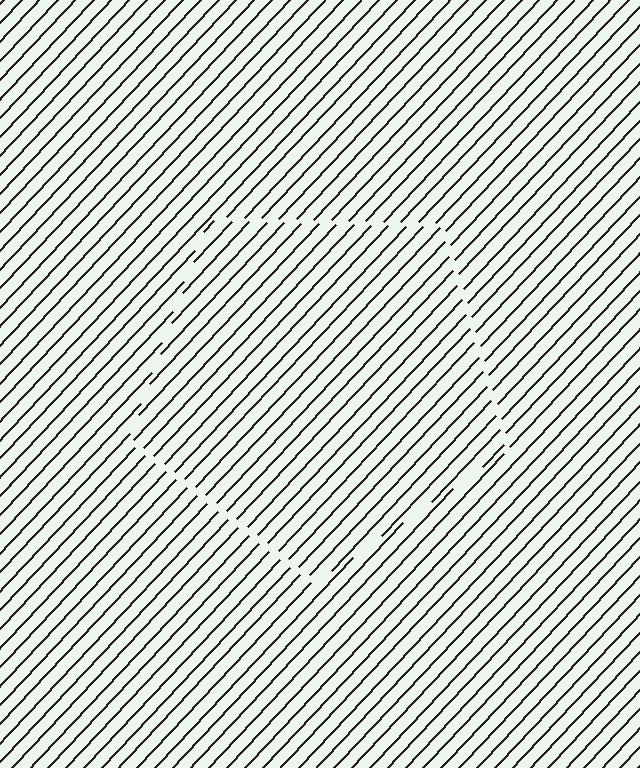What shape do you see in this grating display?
An illusory pentagon. The interior of the shape contains the same grating, shifted by half a period — the contour is defined by the phase discontinuity where line-ends from the inner and outer gratings abut.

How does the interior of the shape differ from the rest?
The interior of the shape contains the same grating, shifted by half a period — the contour is defined by the phase discontinuity where line-ends from the inner and outer gratings abut.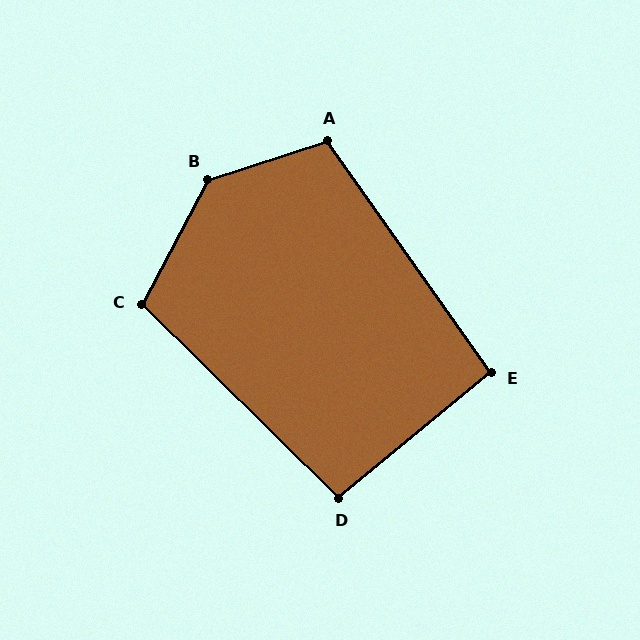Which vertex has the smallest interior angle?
E, at approximately 94 degrees.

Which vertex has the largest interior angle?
B, at approximately 136 degrees.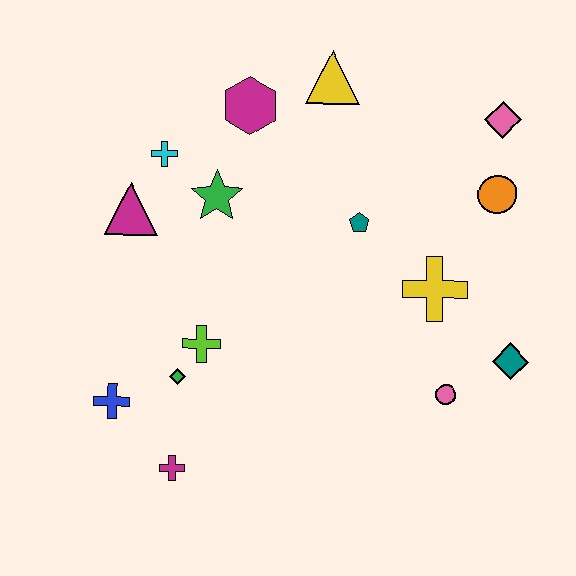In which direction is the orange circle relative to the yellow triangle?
The orange circle is to the right of the yellow triangle.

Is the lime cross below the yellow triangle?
Yes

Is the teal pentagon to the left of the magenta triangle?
No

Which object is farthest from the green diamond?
The pink diamond is farthest from the green diamond.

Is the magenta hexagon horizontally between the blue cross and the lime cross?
No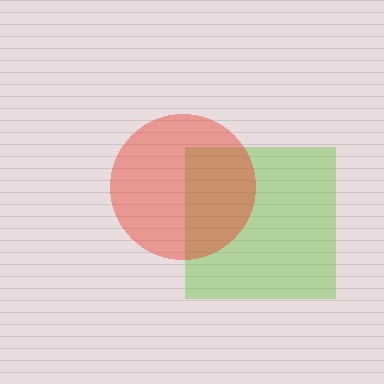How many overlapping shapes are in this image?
There are 2 overlapping shapes in the image.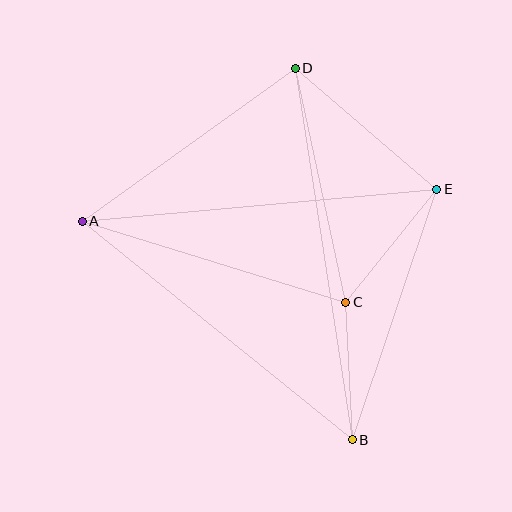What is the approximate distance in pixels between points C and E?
The distance between C and E is approximately 145 pixels.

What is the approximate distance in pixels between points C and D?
The distance between C and D is approximately 240 pixels.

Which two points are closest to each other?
Points B and C are closest to each other.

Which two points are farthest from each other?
Points B and D are farthest from each other.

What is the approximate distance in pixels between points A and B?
The distance between A and B is approximately 348 pixels.